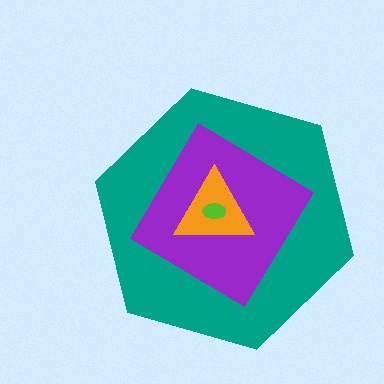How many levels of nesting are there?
4.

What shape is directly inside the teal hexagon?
The purple diamond.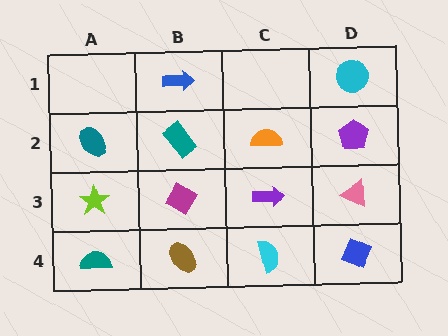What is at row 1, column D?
A cyan circle.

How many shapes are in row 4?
4 shapes.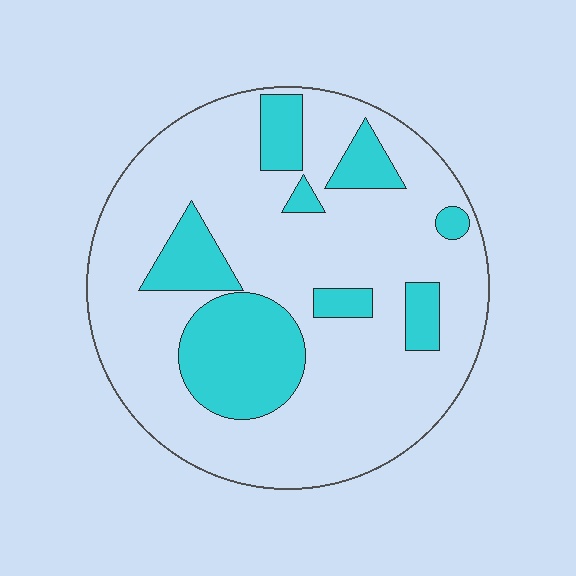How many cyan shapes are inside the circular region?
8.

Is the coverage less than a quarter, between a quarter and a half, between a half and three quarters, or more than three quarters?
Less than a quarter.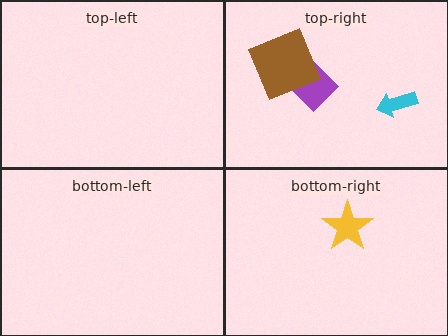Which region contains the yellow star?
The bottom-right region.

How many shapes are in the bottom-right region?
1.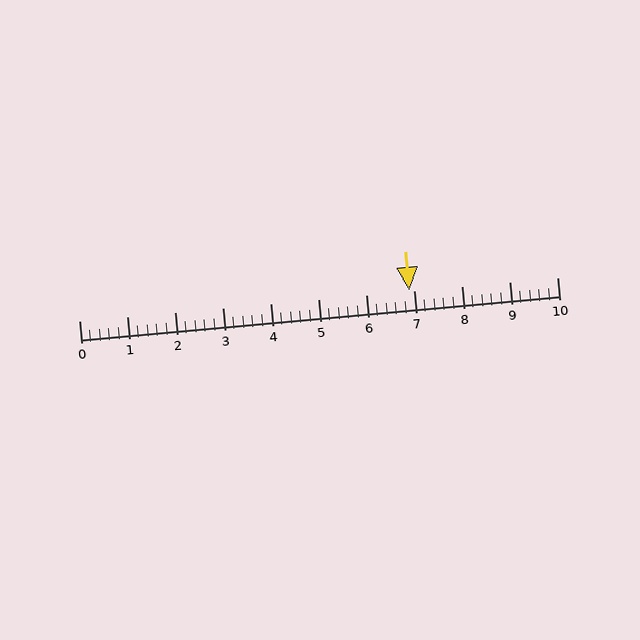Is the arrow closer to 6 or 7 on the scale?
The arrow is closer to 7.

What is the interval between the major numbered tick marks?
The major tick marks are spaced 1 units apart.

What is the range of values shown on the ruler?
The ruler shows values from 0 to 10.